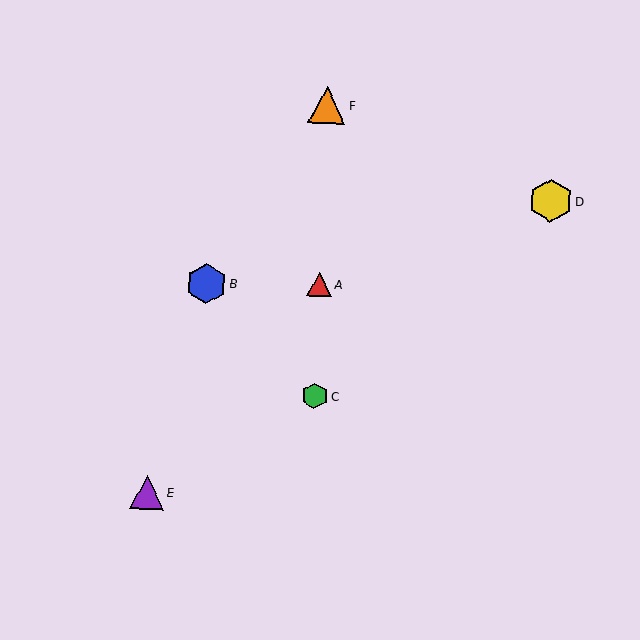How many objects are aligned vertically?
3 objects (A, C, F) are aligned vertically.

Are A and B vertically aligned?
No, A is at x≈319 and B is at x≈206.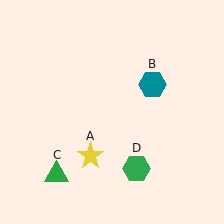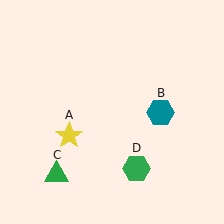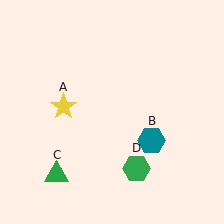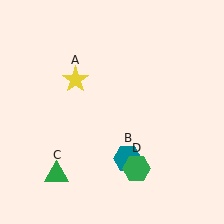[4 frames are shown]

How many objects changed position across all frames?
2 objects changed position: yellow star (object A), teal hexagon (object B).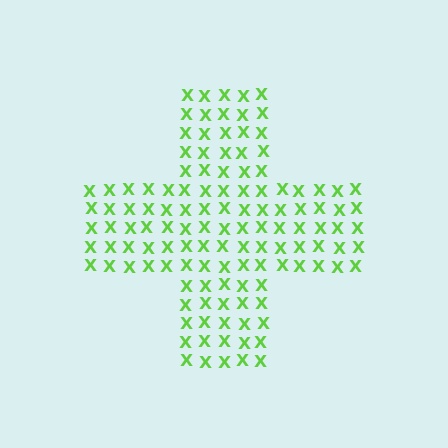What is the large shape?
The large shape is a cross.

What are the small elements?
The small elements are letter X's.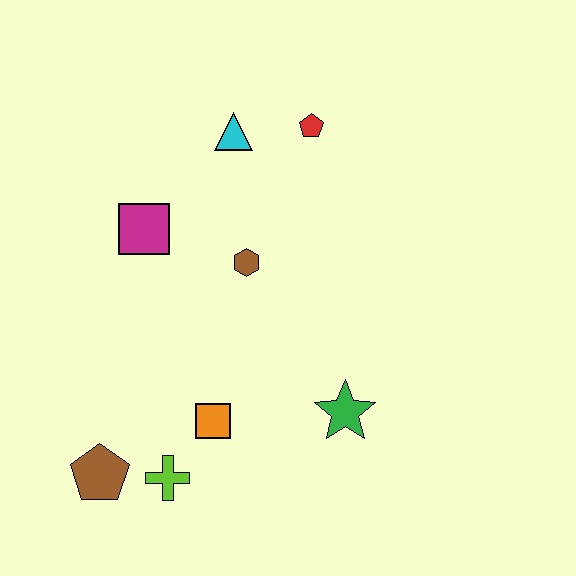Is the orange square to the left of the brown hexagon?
Yes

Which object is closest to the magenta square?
The brown hexagon is closest to the magenta square.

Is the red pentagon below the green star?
No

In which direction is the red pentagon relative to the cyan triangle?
The red pentagon is to the right of the cyan triangle.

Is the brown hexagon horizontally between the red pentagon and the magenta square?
Yes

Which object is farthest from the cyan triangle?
The brown pentagon is farthest from the cyan triangle.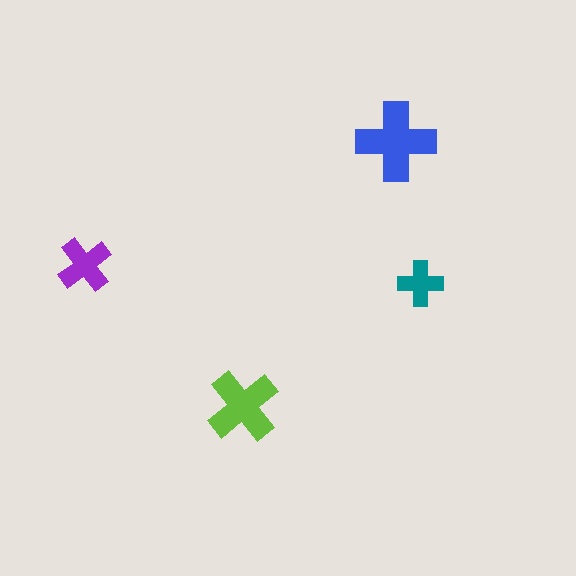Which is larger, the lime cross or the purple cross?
The lime one.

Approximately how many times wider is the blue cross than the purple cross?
About 1.5 times wider.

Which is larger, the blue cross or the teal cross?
The blue one.